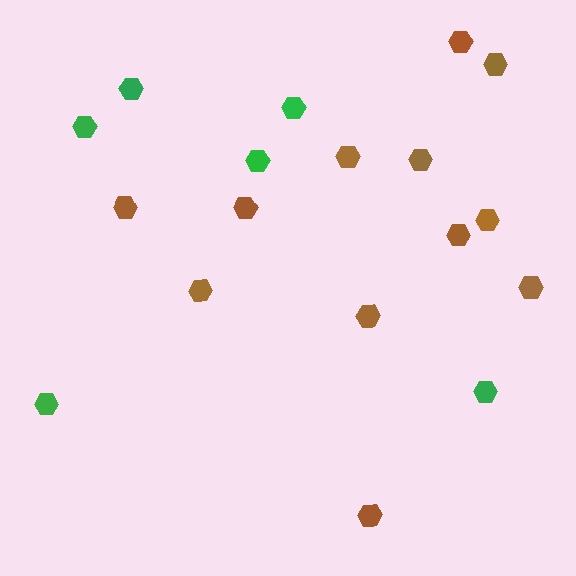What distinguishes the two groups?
There are 2 groups: one group of green hexagons (6) and one group of brown hexagons (12).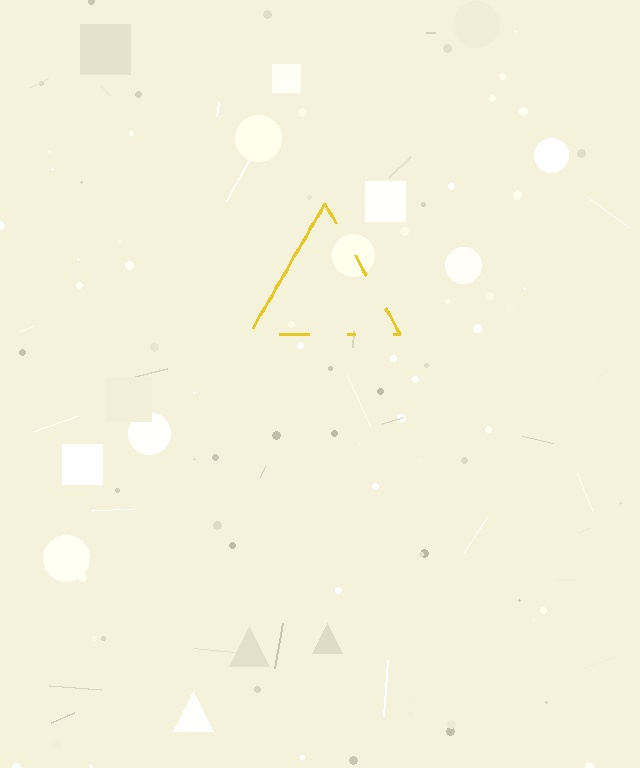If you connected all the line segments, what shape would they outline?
They would outline a triangle.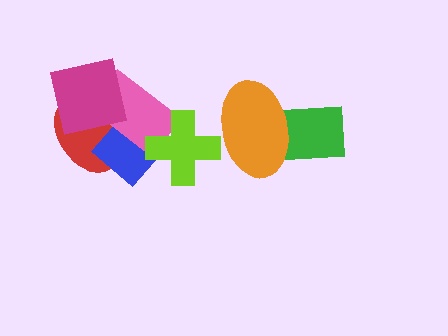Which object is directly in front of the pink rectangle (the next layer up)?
The lime cross is directly in front of the pink rectangle.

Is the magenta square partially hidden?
No, no other shape covers it.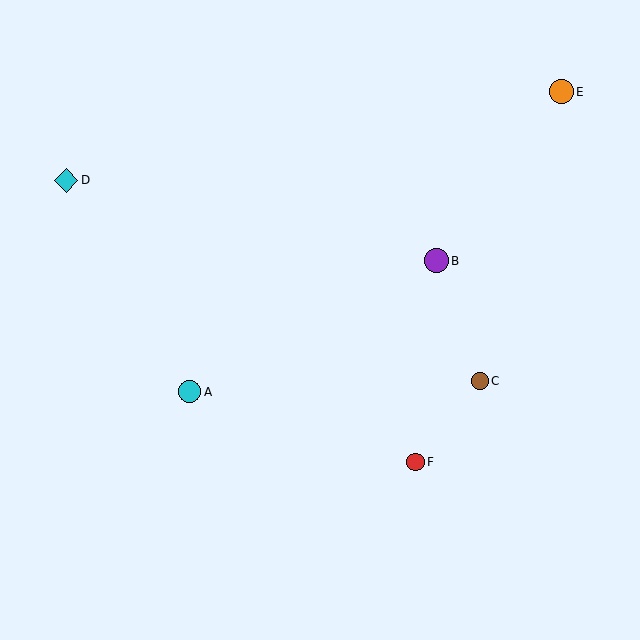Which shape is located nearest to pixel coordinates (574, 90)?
The orange circle (labeled E) at (561, 92) is nearest to that location.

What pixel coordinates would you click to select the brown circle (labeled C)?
Click at (480, 381) to select the brown circle C.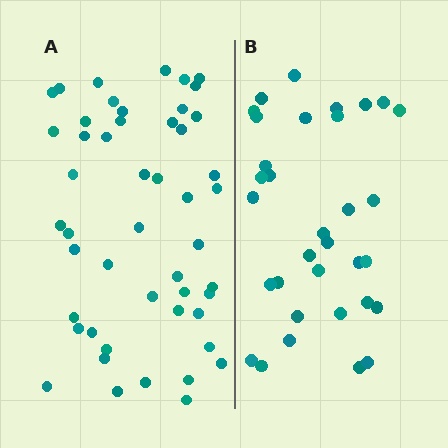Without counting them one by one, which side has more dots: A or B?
Region A (the left region) has more dots.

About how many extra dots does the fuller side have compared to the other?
Region A has approximately 15 more dots than region B.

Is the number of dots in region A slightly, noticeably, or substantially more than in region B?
Region A has substantially more. The ratio is roughly 1.5 to 1.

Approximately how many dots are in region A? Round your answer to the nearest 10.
About 50 dots. (The exact count is 49, which rounds to 50.)